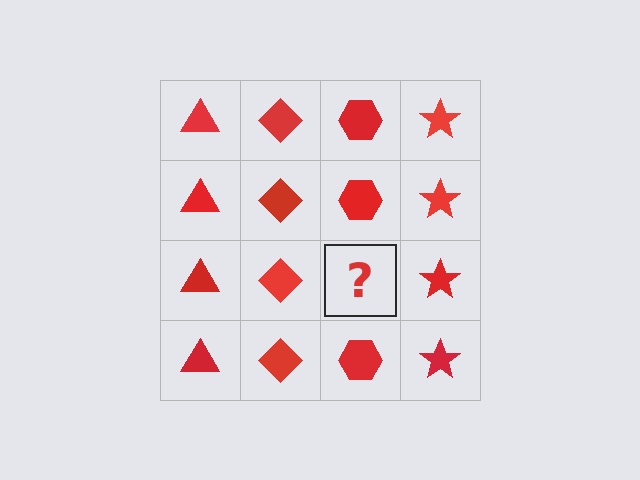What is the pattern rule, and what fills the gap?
The rule is that each column has a consistent shape. The gap should be filled with a red hexagon.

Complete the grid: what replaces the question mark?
The question mark should be replaced with a red hexagon.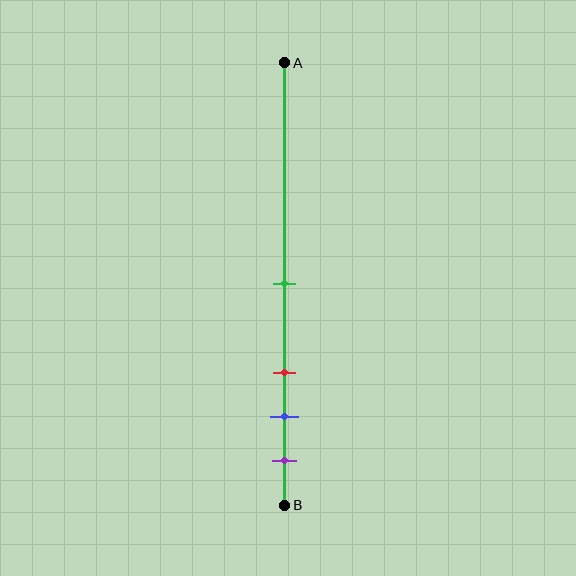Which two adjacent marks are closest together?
The blue and purple marks are the closest adjacent pair.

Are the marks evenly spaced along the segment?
No, the marks are not evenly spaced.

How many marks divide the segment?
There are 4 marks dividing the segment.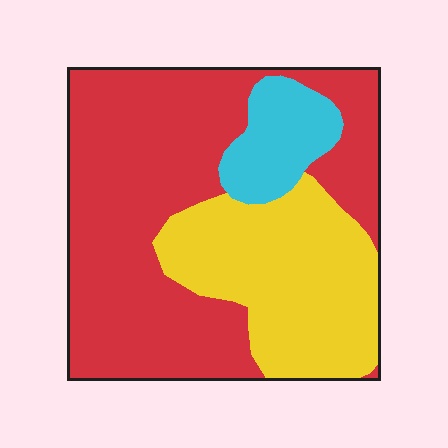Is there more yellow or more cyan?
Yellow.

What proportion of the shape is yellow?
Yellow takes up about one third (1/3) of the shape.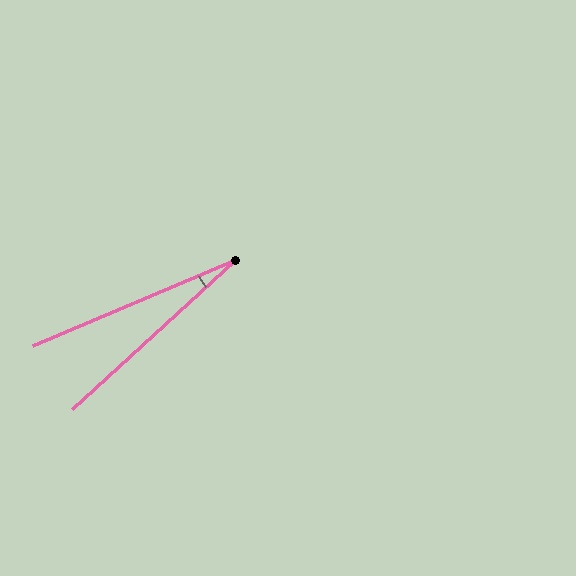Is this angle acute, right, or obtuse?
It is acute.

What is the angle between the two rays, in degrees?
Approximately 19 degrees.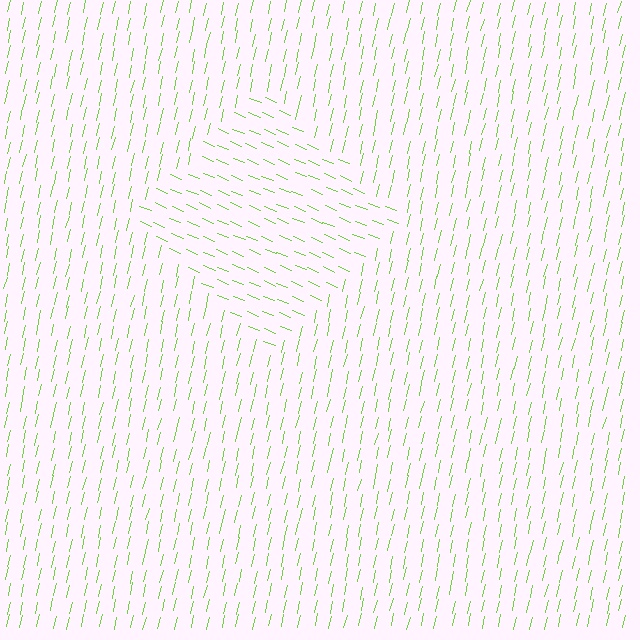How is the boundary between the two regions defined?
The boundary is defined purely by a change in line orientation (approximately 80 degrees difference). All lines are the same color and thickness.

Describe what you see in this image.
The image is filled with small lime line segments. A diamond region in the image has lines oriented differently from the surrounding lines, creating a visible texture boundary.